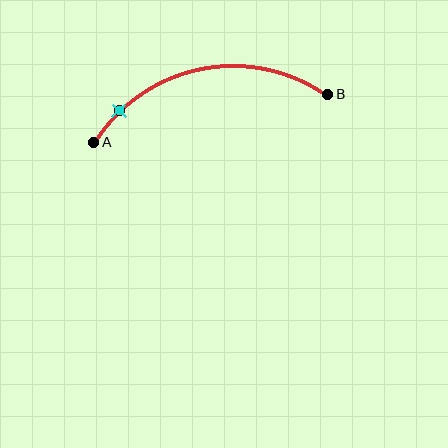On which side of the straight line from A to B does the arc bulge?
The arc bulges above the straight line connecting A and B.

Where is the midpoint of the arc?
The arc midpoint is the point on the curve farthest from the straight line joining A and B. It sits above that line.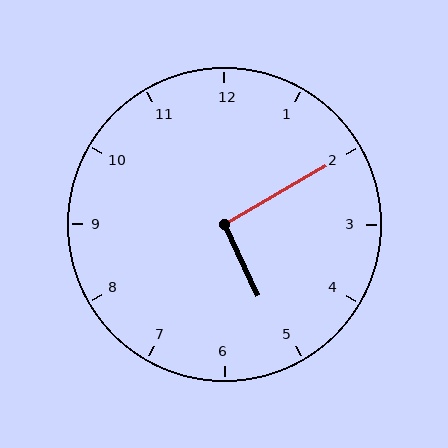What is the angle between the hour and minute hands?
Approximately 95 degrees.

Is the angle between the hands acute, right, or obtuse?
It is right.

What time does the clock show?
5:10.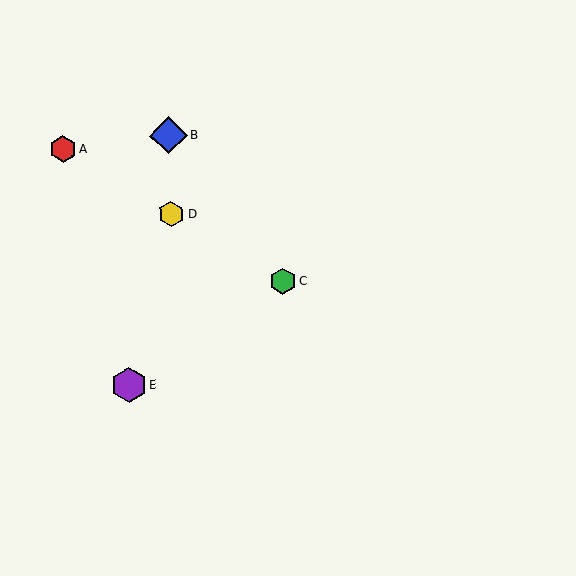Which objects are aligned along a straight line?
Objects A, C, D are aligned along a straight line.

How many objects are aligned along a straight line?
3 objects (A, C, D) are aligned along a straight line.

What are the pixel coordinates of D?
Object D is at (171, 214).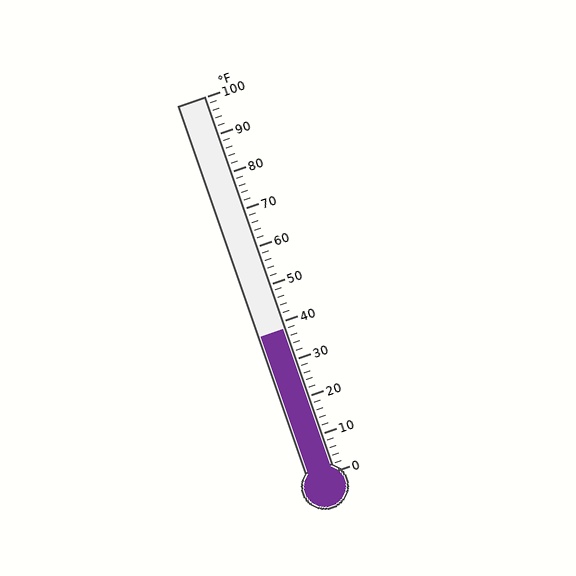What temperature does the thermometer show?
The thermometer shows approximately 38°F.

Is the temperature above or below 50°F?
The temperature is below 50°F.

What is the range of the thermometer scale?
The thermometer scale ranges from 0°F to 100°F.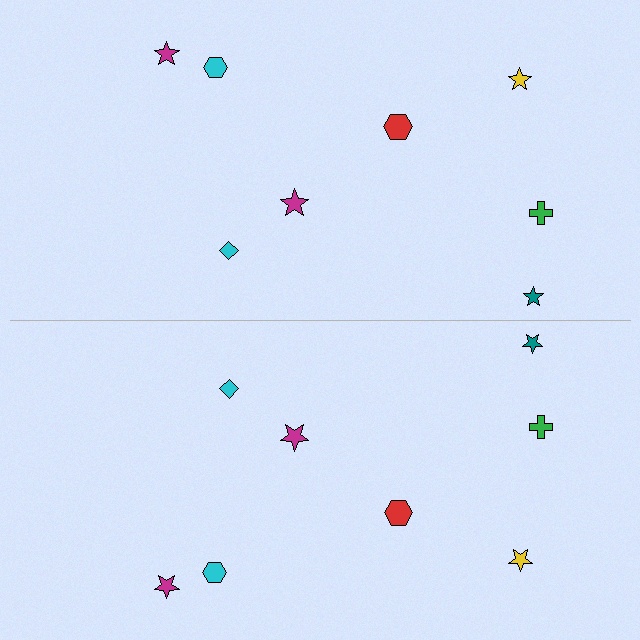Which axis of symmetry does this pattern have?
The pattern has a horizontal axis of symmetry running through the center of the image.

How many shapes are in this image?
There are 16 shapes in this image.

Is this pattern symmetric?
Yes, this pattern has bilateral (reflection) symmetry.